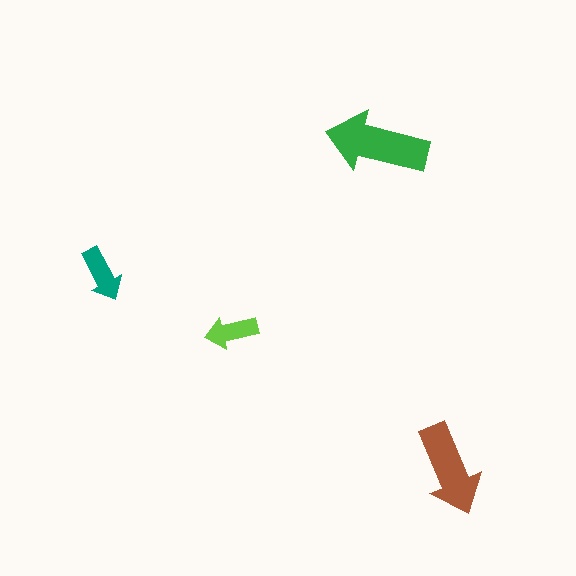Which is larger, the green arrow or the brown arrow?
The green one.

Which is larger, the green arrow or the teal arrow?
The green one.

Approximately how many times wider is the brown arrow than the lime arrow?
About 1.5 times wider.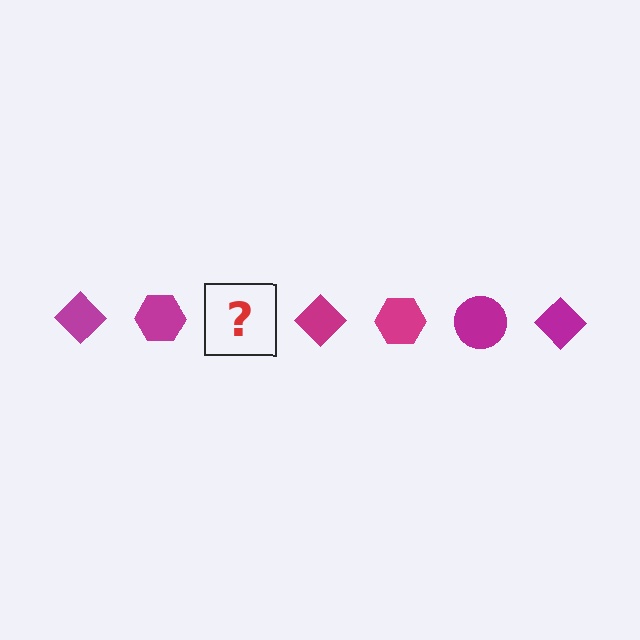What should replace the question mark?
The question mark should be replaced with a magenta circle.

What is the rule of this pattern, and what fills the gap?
The rule is that the pattern cycles through diamond, hexagon, circle shapes in magenta. The gap should be filled with a magenta circle.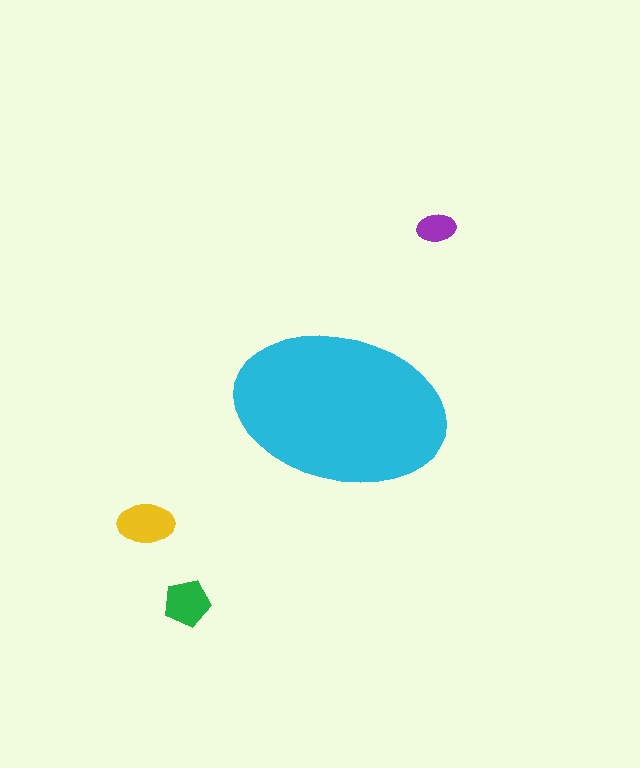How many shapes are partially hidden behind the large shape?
0 shapes are partially hidden.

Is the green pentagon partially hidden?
No, the green pentagon is fully visible.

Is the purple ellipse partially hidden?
No, the purple ellipse is fully visible.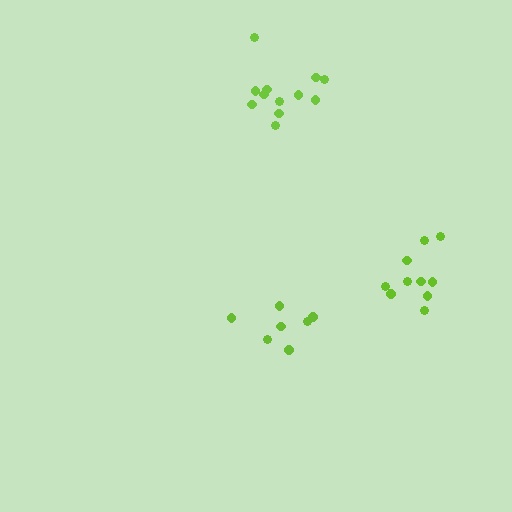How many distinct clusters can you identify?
There are 3 distinct clusters.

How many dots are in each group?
Group 1: 7 dots, Group 2: 10 dots, Group 3: 12 dots (29 total).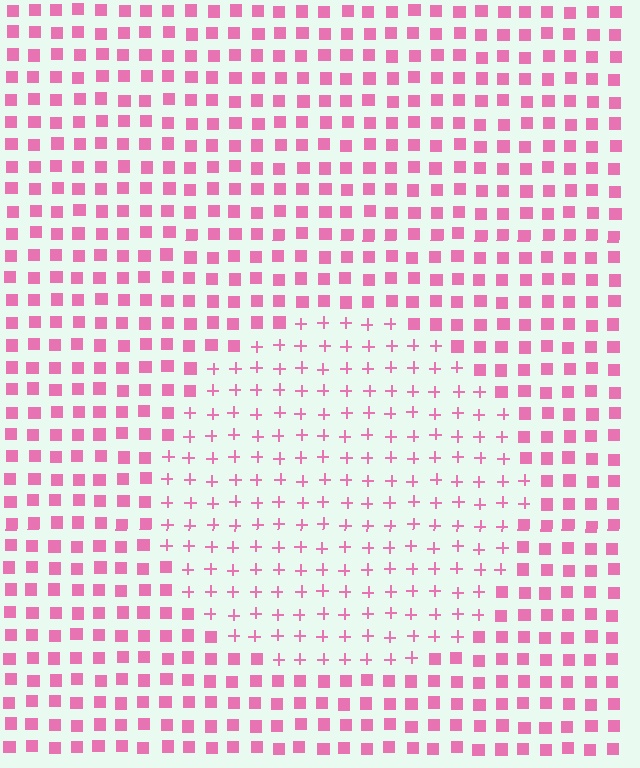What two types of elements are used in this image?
The image uses plus signs inside the circle region and squares outside it.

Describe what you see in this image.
The image is filled with small pink elements arranged in a uniform grid. A circle-shaped region contains plus signs, while the surrounding area contains squares. The boundary is defined purely by the change in element shape.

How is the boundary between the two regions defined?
The boundary is defined by a change in element shape: plus signs inside vs. squares outside. All elements share the same color and spacing.